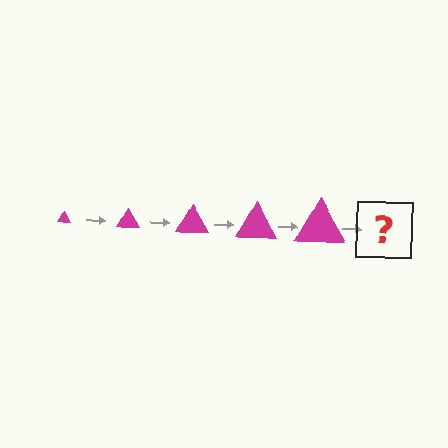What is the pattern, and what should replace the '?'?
The pattern is that the triangle gets progressively larger each step. The '?' should be a magenta triangle, larger than the previous one.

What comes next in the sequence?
The next element should be a magenta triangle, larger than the previous one.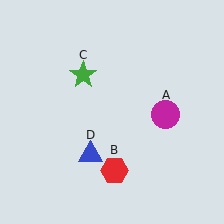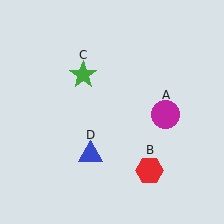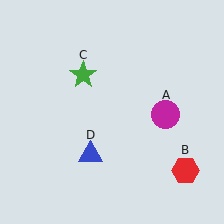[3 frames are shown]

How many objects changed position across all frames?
1 object changed position: red hexagon (object B).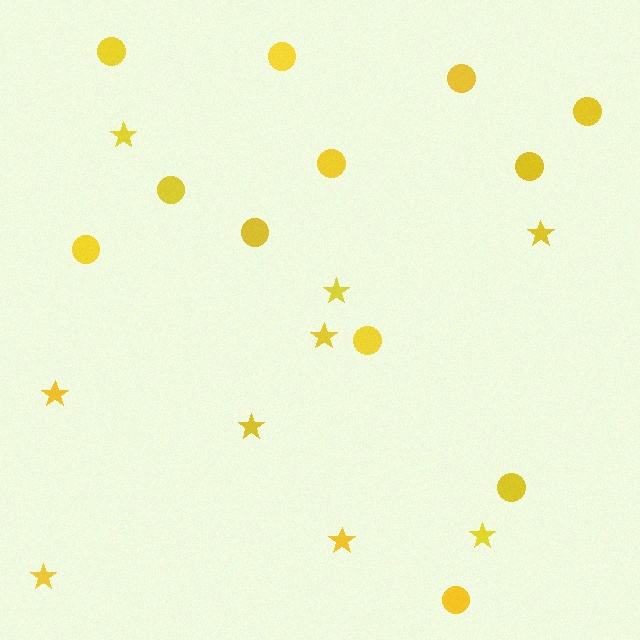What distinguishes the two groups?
There are 2 groups: one group of circles (12) and one group of stars (9).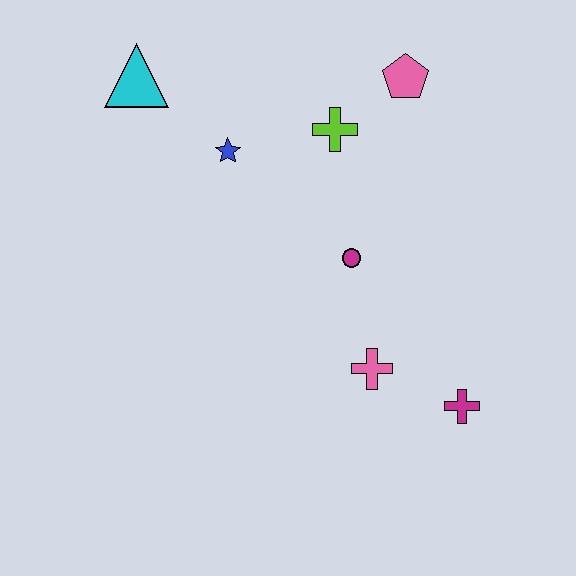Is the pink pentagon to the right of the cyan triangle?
Yes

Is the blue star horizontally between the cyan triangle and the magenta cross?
Yes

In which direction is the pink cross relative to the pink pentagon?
The pink cross is below the pink pentagon.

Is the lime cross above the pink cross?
Yes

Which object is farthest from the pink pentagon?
The magenta cross is farthest from the pink pentagon.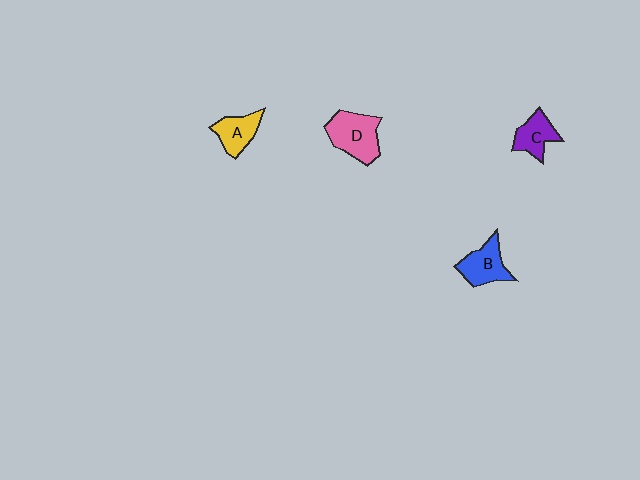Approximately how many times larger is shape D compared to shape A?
Approximately 1.5 times.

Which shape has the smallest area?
Shape C (purple).